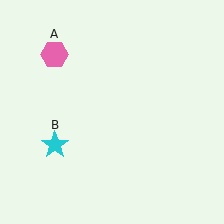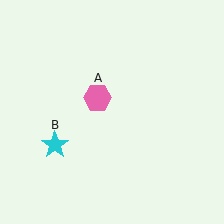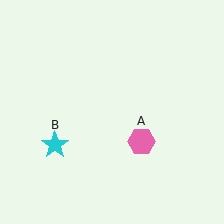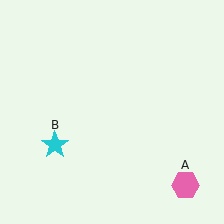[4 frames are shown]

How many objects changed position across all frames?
1 object changed position: pink hexagon (object A).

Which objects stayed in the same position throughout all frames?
Cyan star (object B) remained stationary.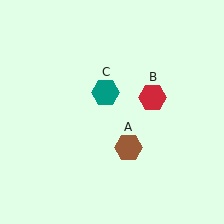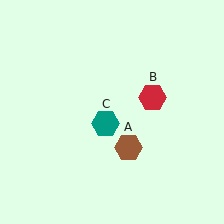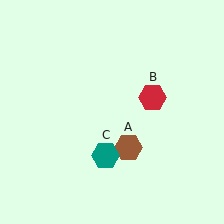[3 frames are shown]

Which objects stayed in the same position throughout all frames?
Brown hexagon (object A) and red hexagon (object B) remained stationary.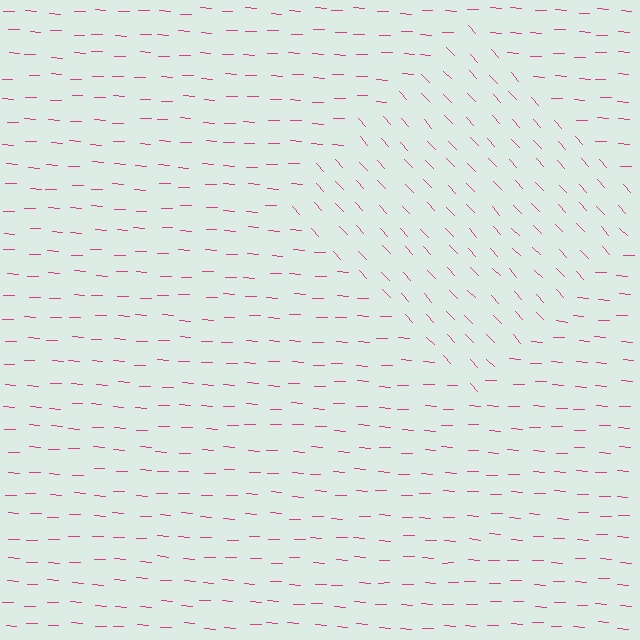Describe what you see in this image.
The image is filled with small magenta line segments. A diamond region in the image has lines oriented differently from the surrounding lines, creating a visible texture boundary.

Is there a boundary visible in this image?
Yes, there is a texture boundary formed by a change in line orientation.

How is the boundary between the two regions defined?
The boundary is defined purely by a change in line orientation (approximately 45 degrees difference). All lines are the same color and thickness.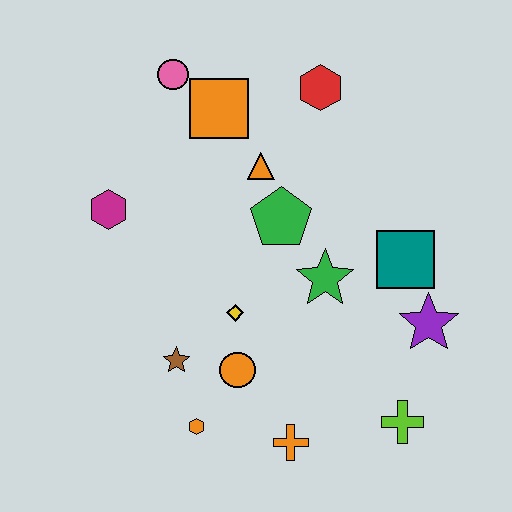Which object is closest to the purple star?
The teal square is closest to the purple star.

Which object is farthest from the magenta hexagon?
The lime cross is farthest from the magenta hexagon.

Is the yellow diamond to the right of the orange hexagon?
Yes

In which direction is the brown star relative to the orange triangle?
The brown star is below the orange triangle.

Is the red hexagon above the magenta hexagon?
Yes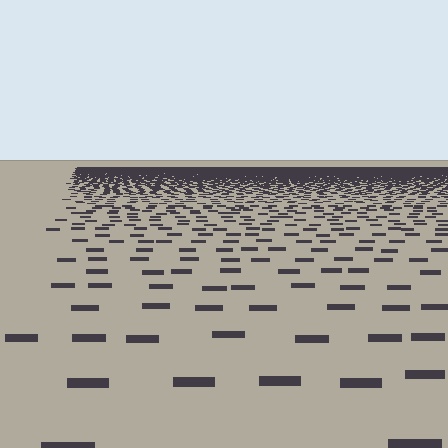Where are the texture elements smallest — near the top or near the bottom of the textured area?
Near the top.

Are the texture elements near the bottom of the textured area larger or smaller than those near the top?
Larger. Near the bottom, elements are closer to the viewer and appear at a bigger on-screen size.